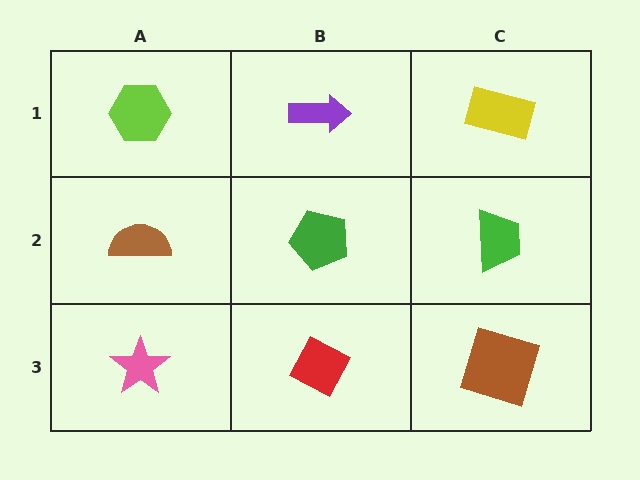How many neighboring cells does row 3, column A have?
2.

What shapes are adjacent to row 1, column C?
A green trapezoid (row 2, column C), a purple arrow (row 1, column B).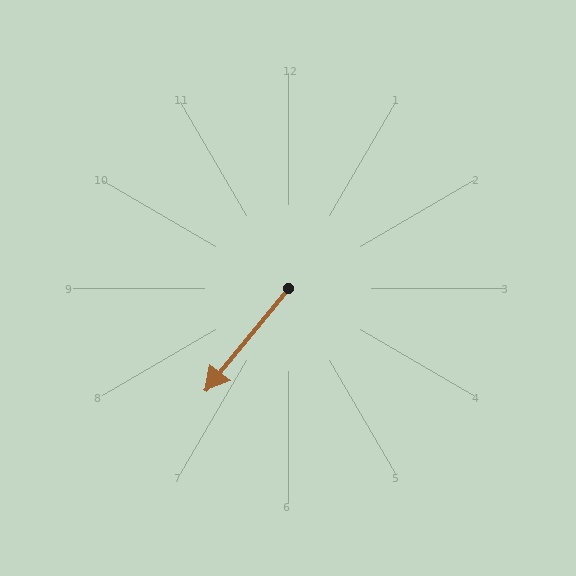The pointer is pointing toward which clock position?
Roughly 7 o'clock.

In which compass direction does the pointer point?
Southwest.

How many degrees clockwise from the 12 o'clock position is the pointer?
Approximately 219 degrees.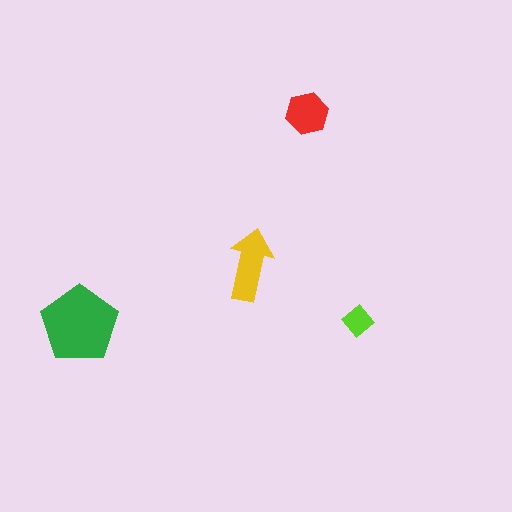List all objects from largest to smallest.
The green pentagon, the yellow arrow, the red hexagon, the lime diamond.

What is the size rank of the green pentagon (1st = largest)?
1st.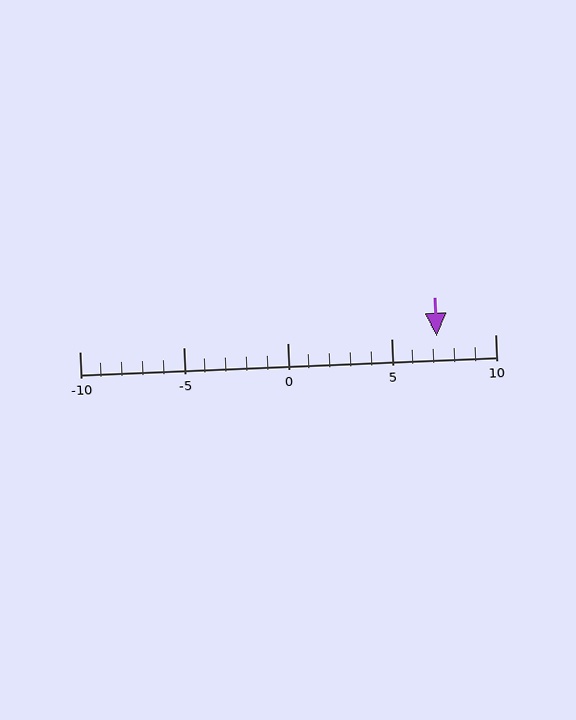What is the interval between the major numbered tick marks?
The major tick marks are spaced 5 units apart.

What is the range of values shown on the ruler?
The ruler shows values from -10 to 10.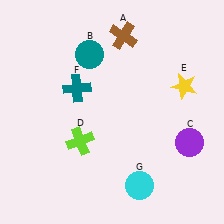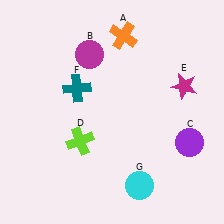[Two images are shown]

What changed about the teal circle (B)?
In Image 1, B is teal. In Image 2, it changed to magenta.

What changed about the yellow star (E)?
In Image 1, E is yellow. In Image 2, it changed to magenta.